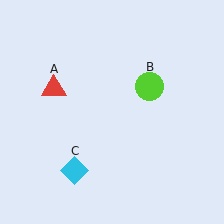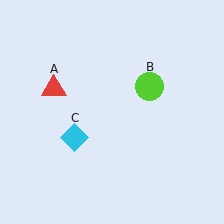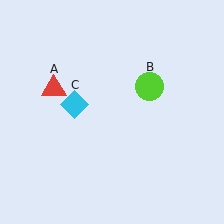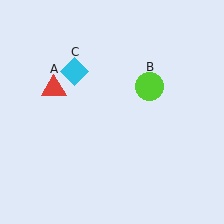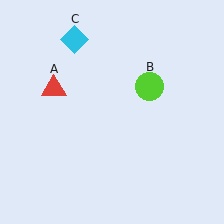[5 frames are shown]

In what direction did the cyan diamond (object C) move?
The cyan diamond (object C) moved up.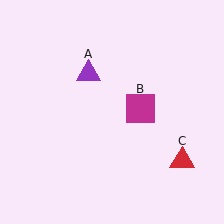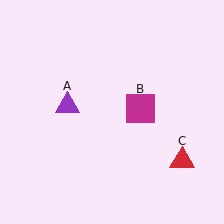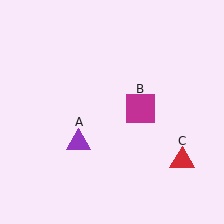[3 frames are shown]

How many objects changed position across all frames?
1 object changed position: purple triangle (object A).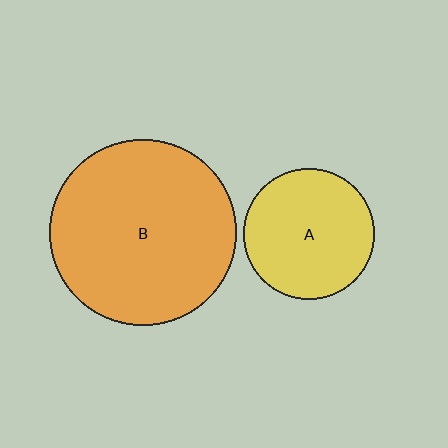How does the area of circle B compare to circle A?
Approximately 2.0 times.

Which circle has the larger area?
Circle B (orange).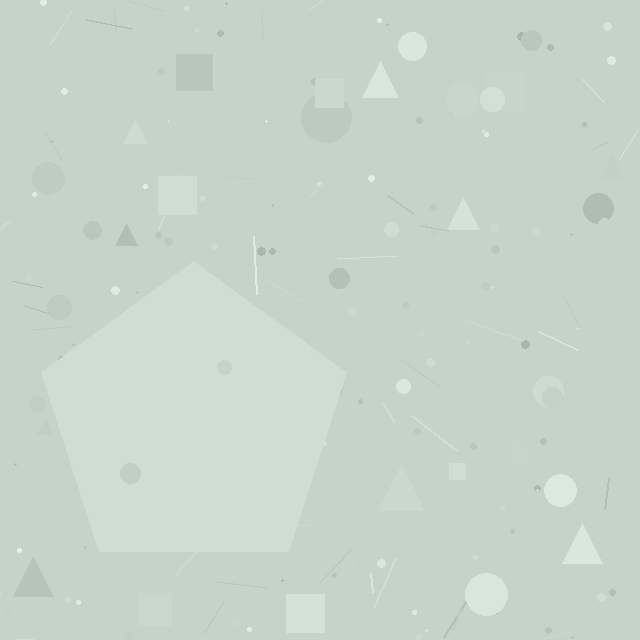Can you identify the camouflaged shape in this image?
The camouflaged shape is a pentagon.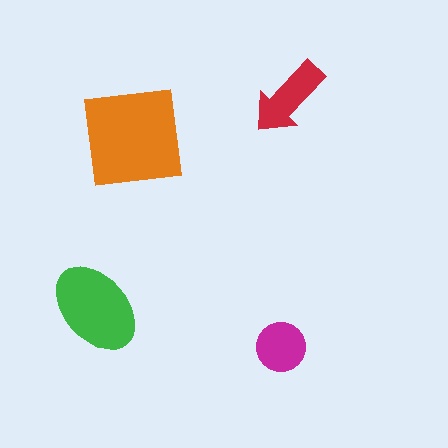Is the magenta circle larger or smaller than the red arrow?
Smaller.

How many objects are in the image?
There are 4 objects in the image.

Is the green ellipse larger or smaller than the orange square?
Smaller.